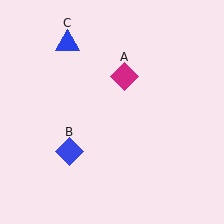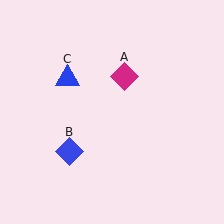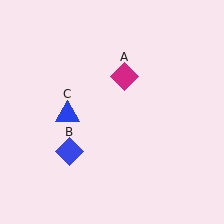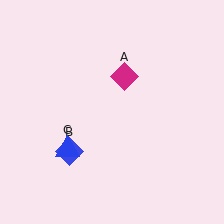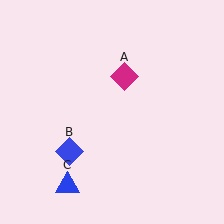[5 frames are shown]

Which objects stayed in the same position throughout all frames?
Magenta diamond (object A) and blue diamond (object B) remained stationary.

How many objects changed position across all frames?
1 object changed position: blue triangle (object C).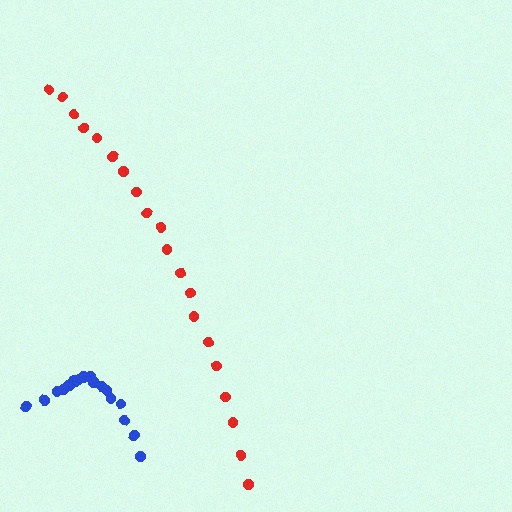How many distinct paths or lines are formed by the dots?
There are 2 distinct paths.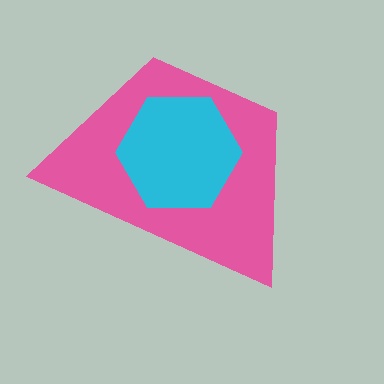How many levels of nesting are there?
2.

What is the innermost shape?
The cyan hexagon.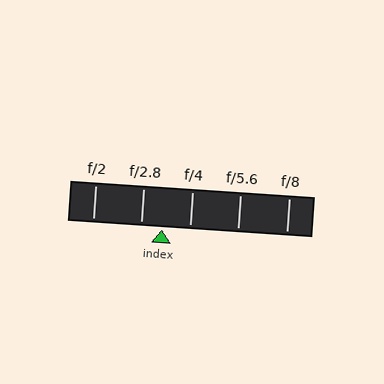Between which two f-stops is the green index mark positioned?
The index mark is between f/2.8 and f/4.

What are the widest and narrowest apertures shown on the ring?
The widest aperture shown is f/2 and the narrowest is f/8.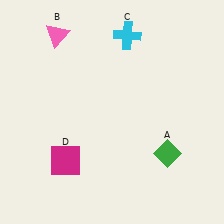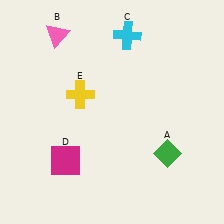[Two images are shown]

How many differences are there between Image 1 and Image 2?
There is 1 difference between the two images.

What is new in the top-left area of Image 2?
A yellow cross (E) was added in the top-left area of Image 2.